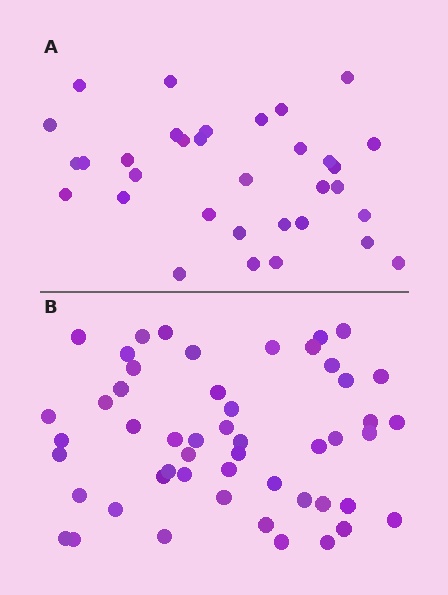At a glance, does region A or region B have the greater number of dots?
Region B (the bottom region) has more dots.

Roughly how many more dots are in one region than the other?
Region B has approximately 20 more dots than region A.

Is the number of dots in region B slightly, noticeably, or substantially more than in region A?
Region B has substantially more. The ratio is roughly 1.5 to 1.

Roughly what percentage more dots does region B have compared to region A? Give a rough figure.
About 55% more.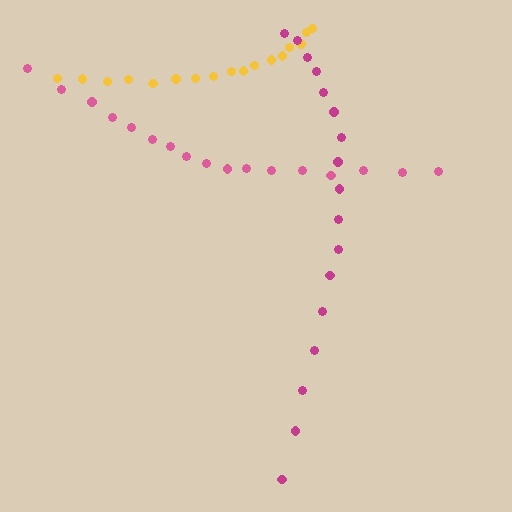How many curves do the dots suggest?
There are 3 distinct paths.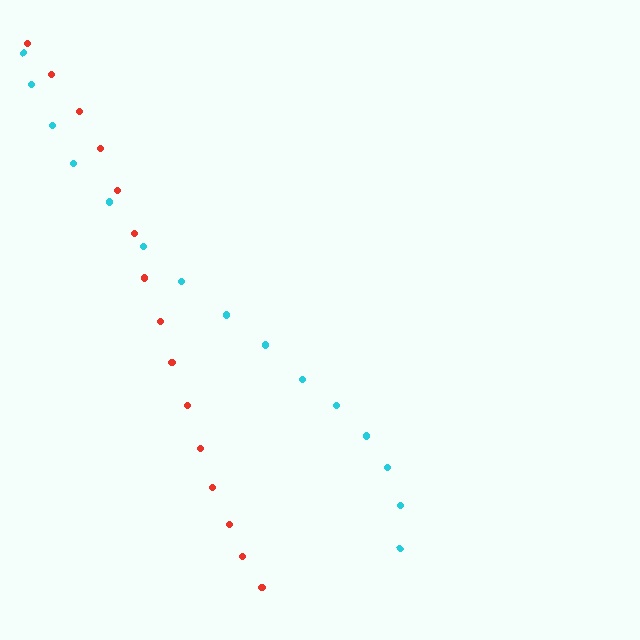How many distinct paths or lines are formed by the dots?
There are 2 distinct paths.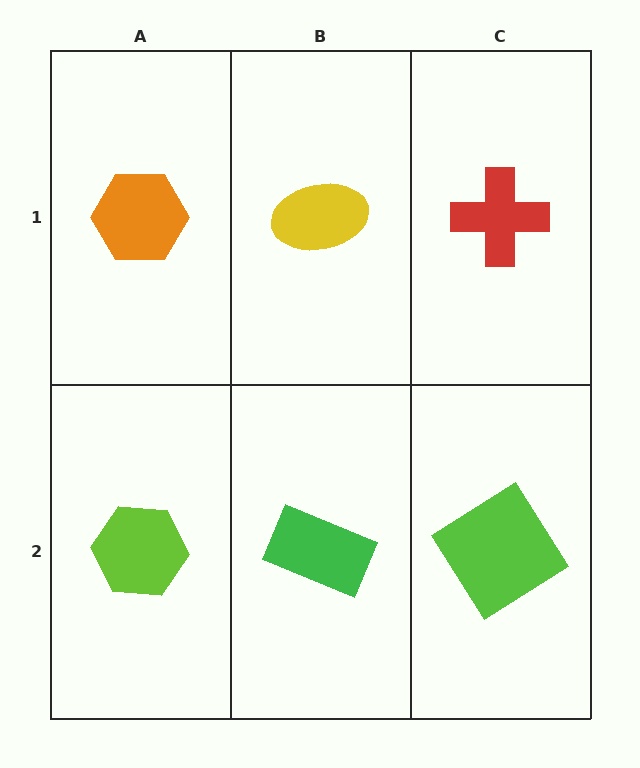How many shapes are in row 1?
3 shapes.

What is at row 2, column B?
A green rectangle.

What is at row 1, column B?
A yellow ellipse.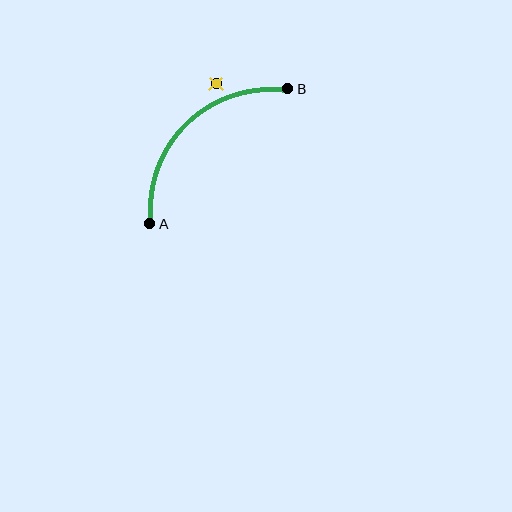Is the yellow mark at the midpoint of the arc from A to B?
No — the yellow mark does not lie on the arc at all. It sits slightly outside the curve.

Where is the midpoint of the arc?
The arc midpoint is the point on the curve farthest from the straight line joining A and B. It sits above and to the left of that line.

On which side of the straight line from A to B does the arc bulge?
The arc bulges above and to the left of the straight line connecting A and B.